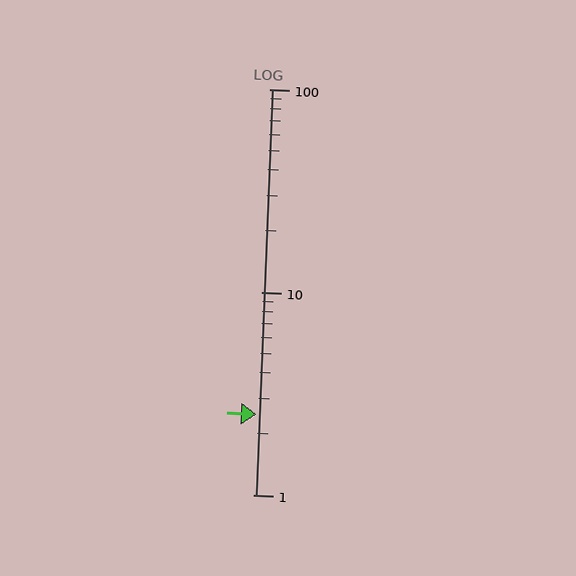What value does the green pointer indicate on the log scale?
The pointer indicates approximately 2.5.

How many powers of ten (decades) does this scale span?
The scale spans 2 decades, from 1 to 100.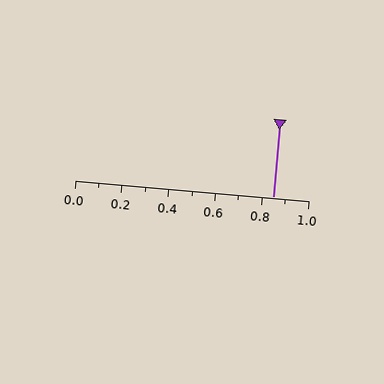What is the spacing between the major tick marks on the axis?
The major ticks are spaced 0.2 apart.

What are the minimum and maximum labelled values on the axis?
The axis runs from 0.0 to 1.0.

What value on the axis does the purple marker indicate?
The marker indicates approximately 0.85.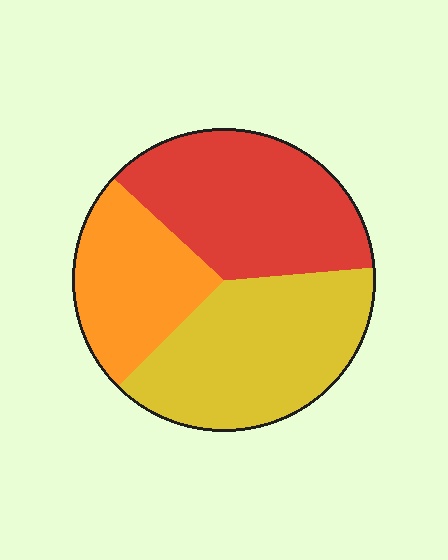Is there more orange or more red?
Red.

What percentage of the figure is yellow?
Yellow covers 39% of the figure.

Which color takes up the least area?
Orange, at roughly 25%.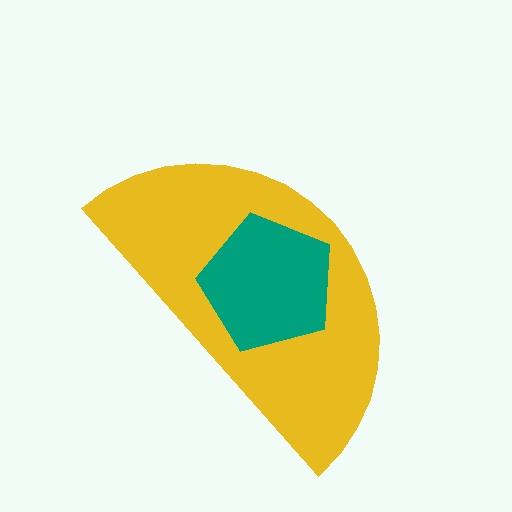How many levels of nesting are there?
2.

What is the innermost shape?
The teal pentagon.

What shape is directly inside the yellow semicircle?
The teal pentagon.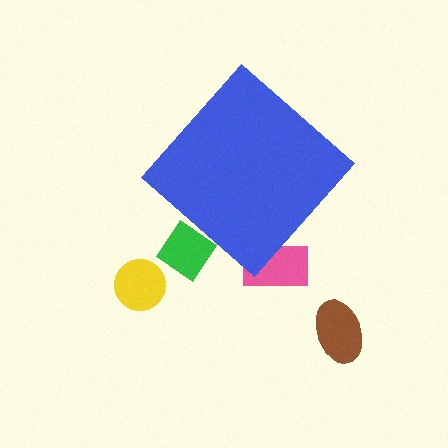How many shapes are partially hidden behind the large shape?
2 shapes are partially hidden.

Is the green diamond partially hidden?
Yes, the green diamond is partially hidden behind the blue diamond.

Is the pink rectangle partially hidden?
Yes, the pink rectangle is partially hidden behind the blue diamond.